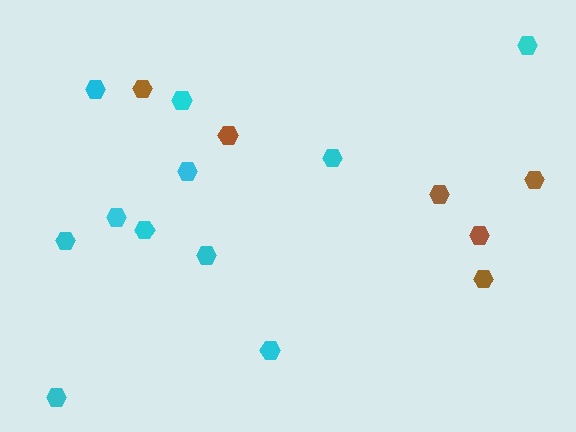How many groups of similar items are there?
There are 2 groups: one group of brown hexagons (6) and one group of cyan hexagons (11).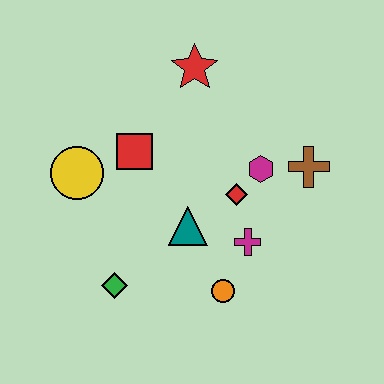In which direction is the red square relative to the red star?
The red square is below the red star.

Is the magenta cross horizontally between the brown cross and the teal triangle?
Yes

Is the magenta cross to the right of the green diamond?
Yes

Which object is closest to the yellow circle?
The red square is closest to the yellow circle.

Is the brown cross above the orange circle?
Yes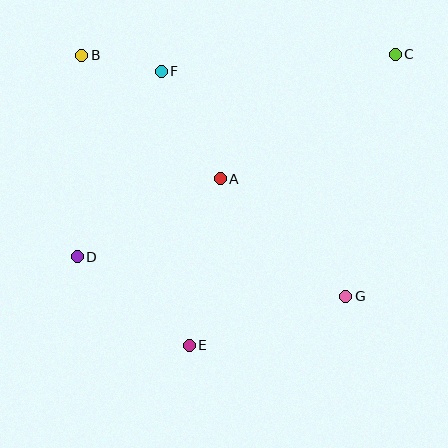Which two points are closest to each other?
Points B and F are closest to each other.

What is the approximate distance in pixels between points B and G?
The distance between B and G is approximately 357 pixels.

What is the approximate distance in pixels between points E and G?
The distance between E and G is approximately 164 pixels.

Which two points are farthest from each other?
Points C and D are farthest from each other.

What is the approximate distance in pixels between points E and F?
The distance between E and F is approximately 275 pixels.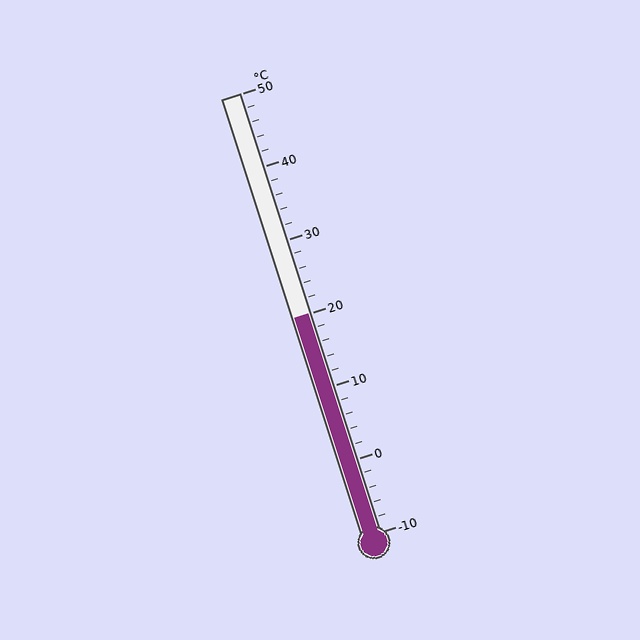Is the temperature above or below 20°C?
The temperature is at 20°C.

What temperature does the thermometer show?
The thermometer shows approximately 20°C.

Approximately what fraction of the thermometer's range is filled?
The thermometer is filled to approximately 50% of its range.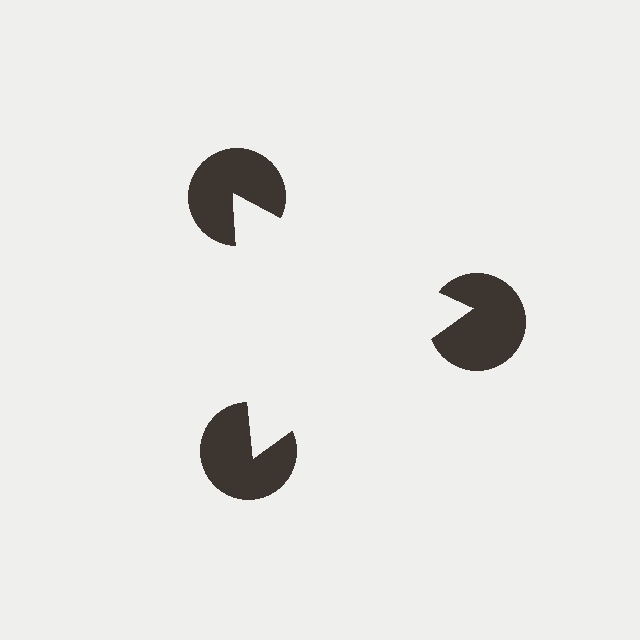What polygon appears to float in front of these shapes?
An illusory triangle — its edges are inferred from the aligned wedge cuts in the pac-man discs, not physically drawn.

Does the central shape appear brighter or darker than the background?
It typically appears slightly brighter than the background, even though no actual brightness change is drawn.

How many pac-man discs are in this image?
There are 3 — one at each vertex of the illusory triangle.